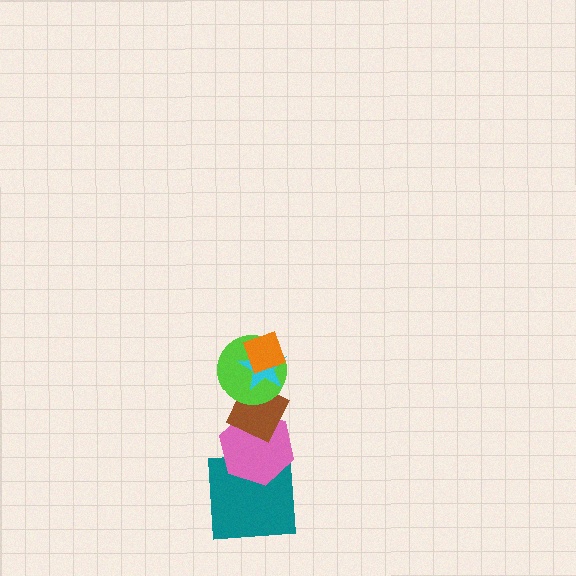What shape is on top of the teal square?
The pink hexagon is on top of the teal square.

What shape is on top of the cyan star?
The orange diamond is on top of the cyan star.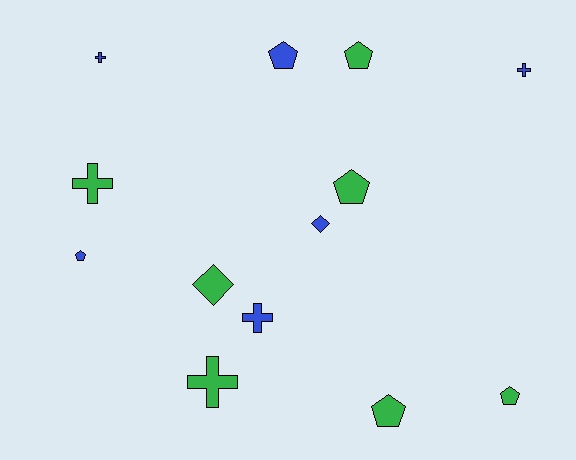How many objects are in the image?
There are 13 objects.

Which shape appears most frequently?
Pentagon, with 6 objects.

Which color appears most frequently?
Green, with 7 objects.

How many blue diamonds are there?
There is 1 blue diamond.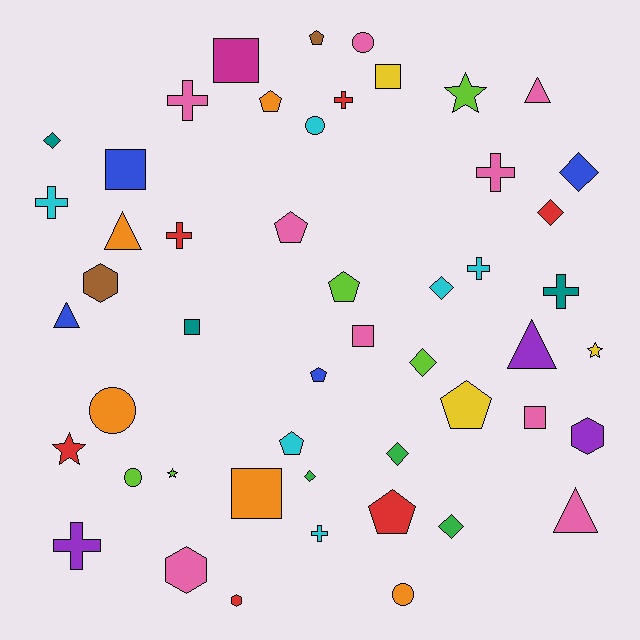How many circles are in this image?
There are 5 circles.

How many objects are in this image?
There are 50 objects.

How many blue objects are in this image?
There are 4 blue objects.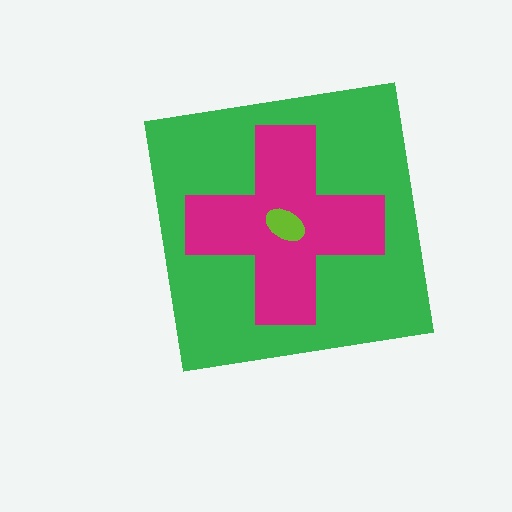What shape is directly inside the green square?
The magenta cross.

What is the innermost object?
The lime ellipse.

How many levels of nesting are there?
3.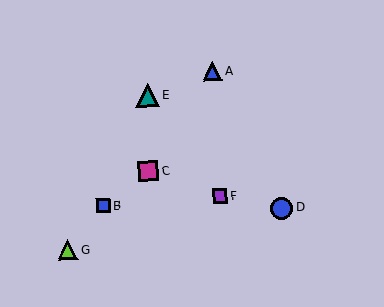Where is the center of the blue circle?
The center of the blue circle is at (282, 208).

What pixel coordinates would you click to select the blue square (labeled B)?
Click at (103, 206) to select the blue square B.